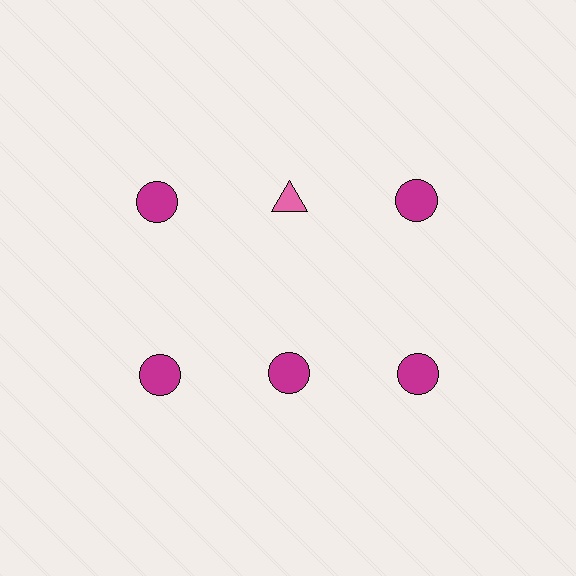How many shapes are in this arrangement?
There are 6 shapes arranged in a grid pattern.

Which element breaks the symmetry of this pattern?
The pink triangle in the top row, second from left column breaks the symmetry. All other shapes are magenta circles.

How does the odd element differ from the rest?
It differs in both color (pink instead of magenta) and shape (triangle instead of circle).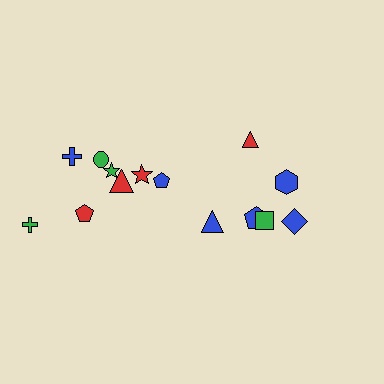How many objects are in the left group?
There are 8 objects.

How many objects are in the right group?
There are 6 objects.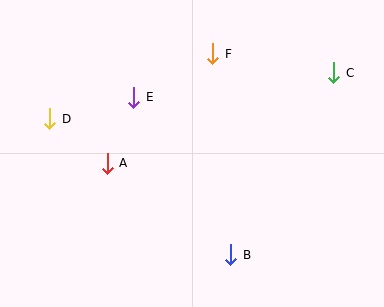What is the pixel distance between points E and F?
The distance between E and F is 90 pixels.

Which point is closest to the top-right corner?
Point C is closest to the top-right corner.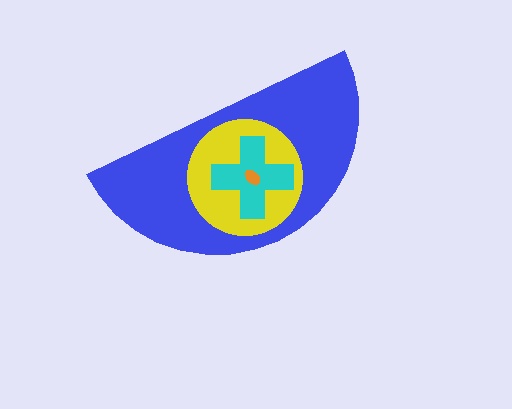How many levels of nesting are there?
4.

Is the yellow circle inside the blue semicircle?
Yes.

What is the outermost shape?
The blue semicircle.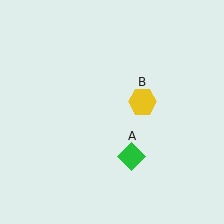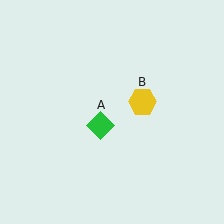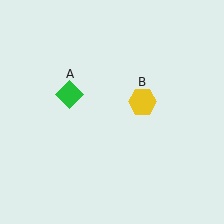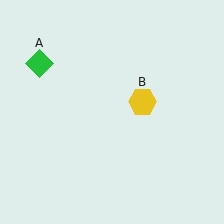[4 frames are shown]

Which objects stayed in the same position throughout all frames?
Yellow hexagon (object B) remained stationary.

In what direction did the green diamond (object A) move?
The green diamond (object A) moved up and to the left.